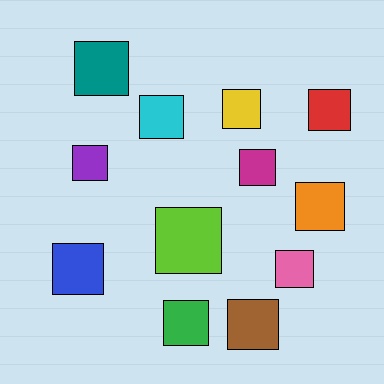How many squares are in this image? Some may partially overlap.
There are 12 squares.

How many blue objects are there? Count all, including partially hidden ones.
There is 1 blue object.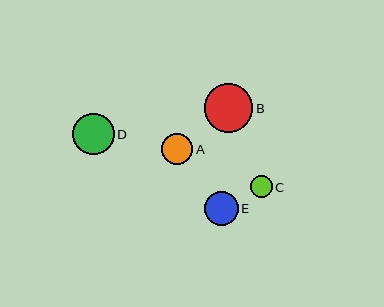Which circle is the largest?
Circle B is the largest with a size of approximately 49 pixels.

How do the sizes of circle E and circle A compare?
Circle E and circle A are approximately the same size.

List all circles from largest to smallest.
From largest to smallest: B, D, E, A, C.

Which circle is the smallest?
Circle C is the smallest with a size of approximately 22 pixels.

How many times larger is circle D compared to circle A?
Circle D is approximately 1.3 times the size of circle A.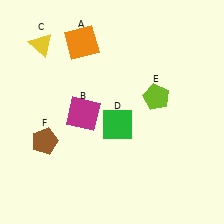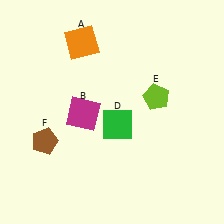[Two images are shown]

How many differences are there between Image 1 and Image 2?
There is 1 difference between the two images.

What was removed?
The yellow triangle (C) was removed in Image 2.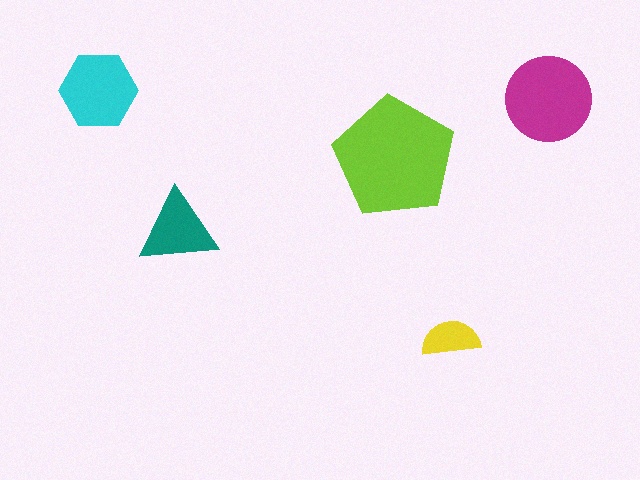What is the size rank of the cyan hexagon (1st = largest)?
3rd.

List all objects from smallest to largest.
The yellow semicircle, the teal triangle, the cyan hexagon, the magenta circle, the lime pentagon.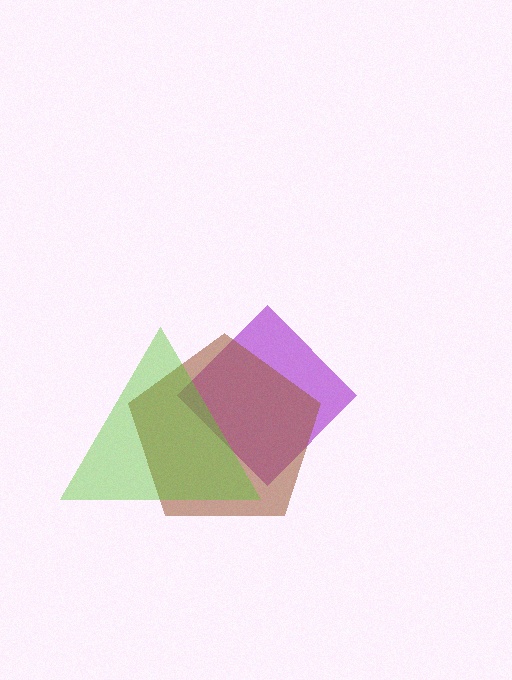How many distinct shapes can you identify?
There are 3 distinct shapes: a purple diamond, a brown pentagon, a lime triangle.